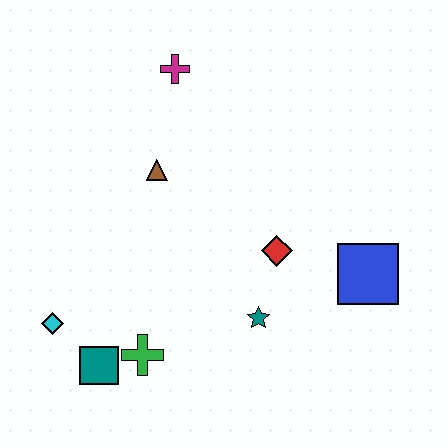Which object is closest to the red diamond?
The teal star is closest to the red diamond.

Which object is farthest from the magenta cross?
The teal square is farthest from the magenta cross.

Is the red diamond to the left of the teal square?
No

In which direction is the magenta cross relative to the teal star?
The magenta cross is above the teal star.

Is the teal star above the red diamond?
No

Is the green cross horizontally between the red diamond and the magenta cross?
No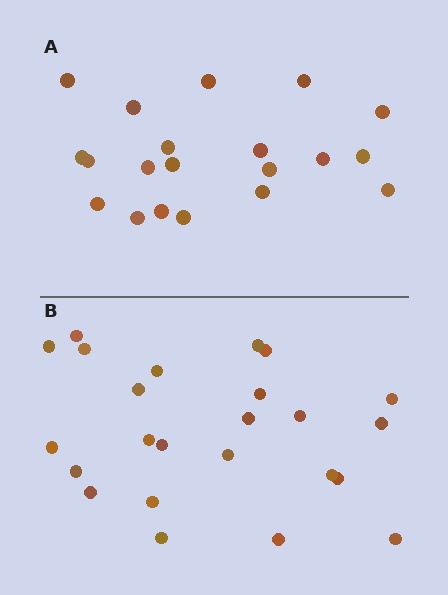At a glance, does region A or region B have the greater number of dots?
Region B (the bottom region) has more dots.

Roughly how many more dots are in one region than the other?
Region B has about 4 more dots than region A.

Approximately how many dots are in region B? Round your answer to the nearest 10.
About 20 dots. (The exact count is 24, which rounds to 20.)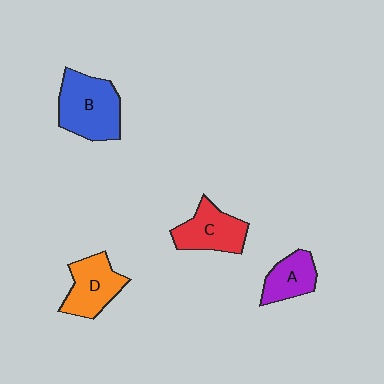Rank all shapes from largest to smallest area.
From largest to smallest: B (blue), D (orange), C (red), A (purple).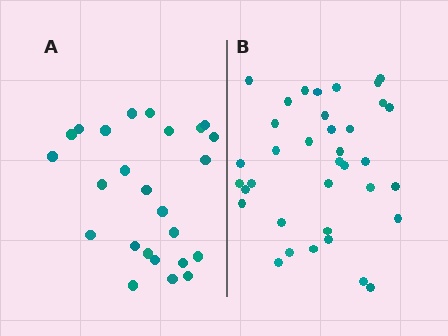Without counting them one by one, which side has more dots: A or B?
Region B (the right region) has more dots.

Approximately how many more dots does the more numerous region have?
Region B has roughly 12 or so more dots than region A.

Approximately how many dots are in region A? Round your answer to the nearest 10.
About 20 dots. (The exact count is 25, which rounds to 20.)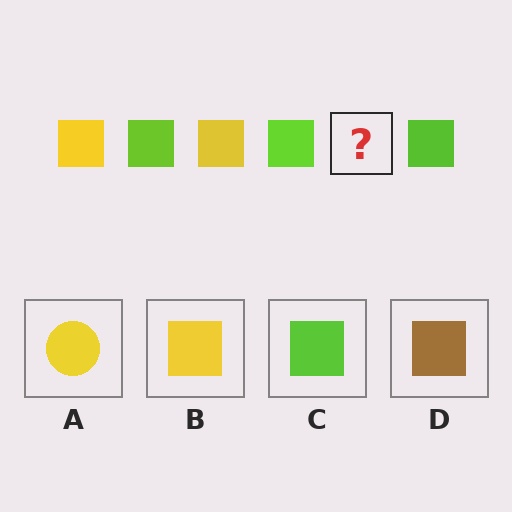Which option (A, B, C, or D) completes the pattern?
B.